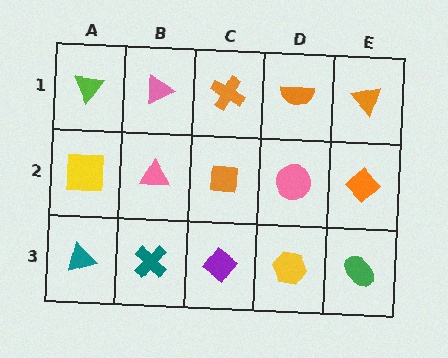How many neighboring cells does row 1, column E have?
2.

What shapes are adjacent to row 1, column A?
A yellow square (row 2, column A), a pink triangle (row 1, column B).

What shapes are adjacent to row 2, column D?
An orange semicircle (row 1, column D), a yellow hexagon (row 3, column D), an orange square (row 2, column C), an orange diamond (row 2, column E).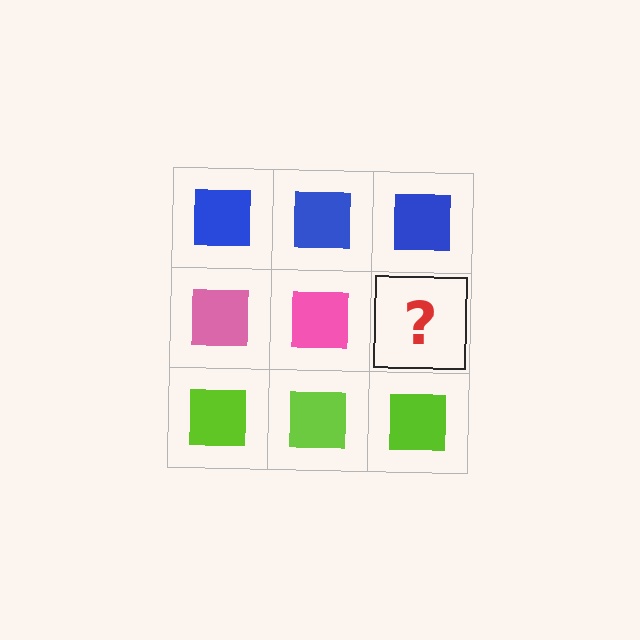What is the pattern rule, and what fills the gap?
The rule is that each row has a consistent color. The gap should be filled with a pink square.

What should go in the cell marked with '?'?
The missing cell should contain a pink square.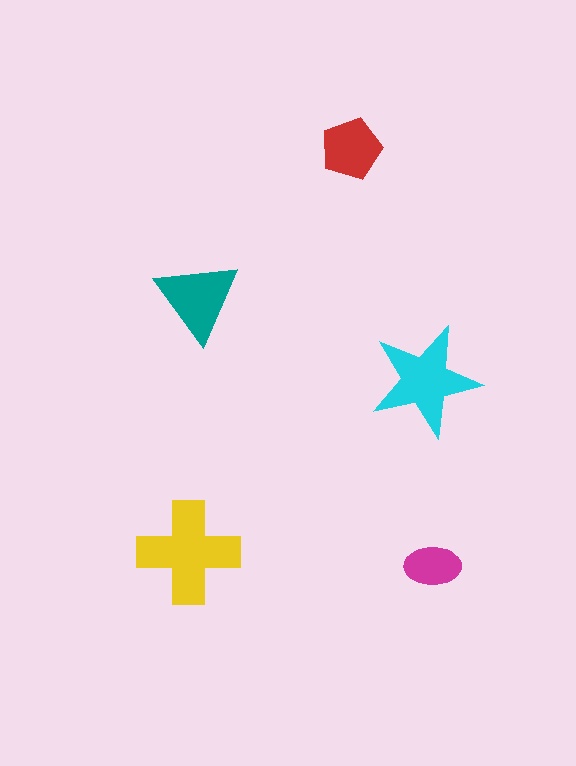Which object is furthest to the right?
The magenta ellipse is rightmost.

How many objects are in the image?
There are 5 objects in the image.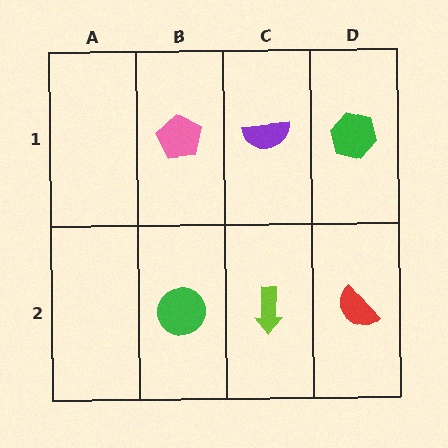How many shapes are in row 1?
3 shapes.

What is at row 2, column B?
A green circle.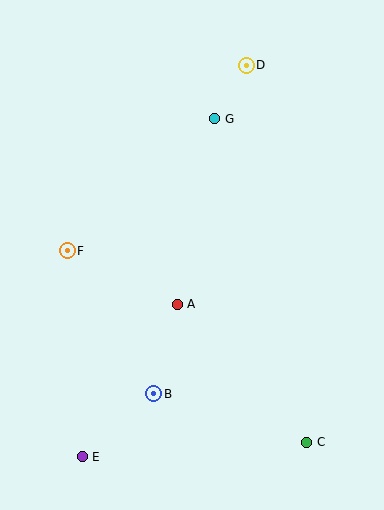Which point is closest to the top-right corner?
Point D is closest to the top-right corner.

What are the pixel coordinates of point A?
Point A is at (177, 304).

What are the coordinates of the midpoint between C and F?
The midpoint between C and F is at (187, 347).